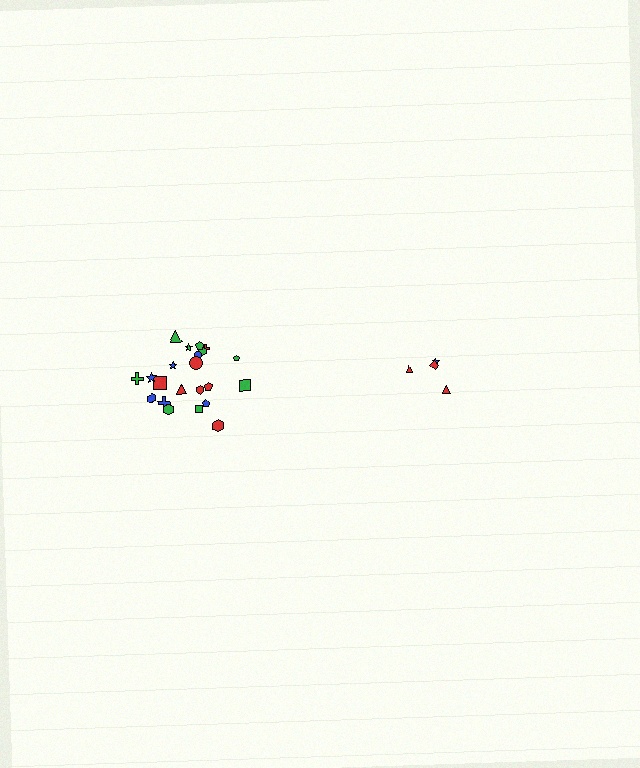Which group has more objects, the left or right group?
The left group.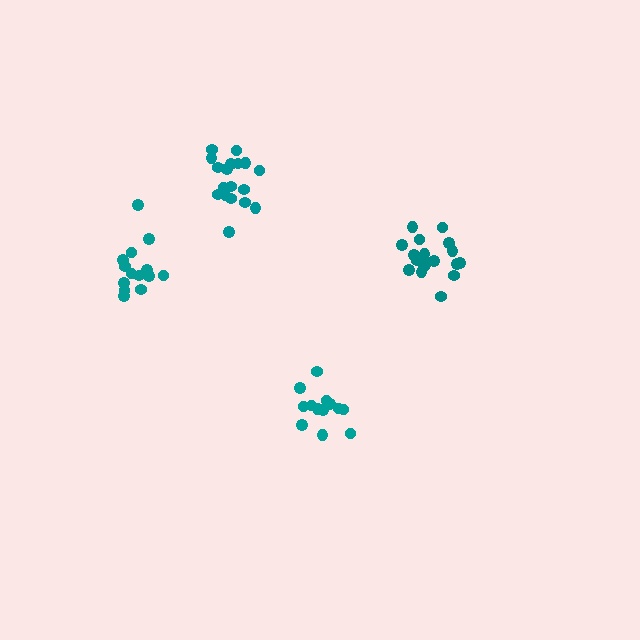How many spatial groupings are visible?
There are 4 spatial groupings.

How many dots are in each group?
Group 1: 14 dots, Group 2: 13 dots, Group 3: 18 dots, Group 4: 19 dots (64 total).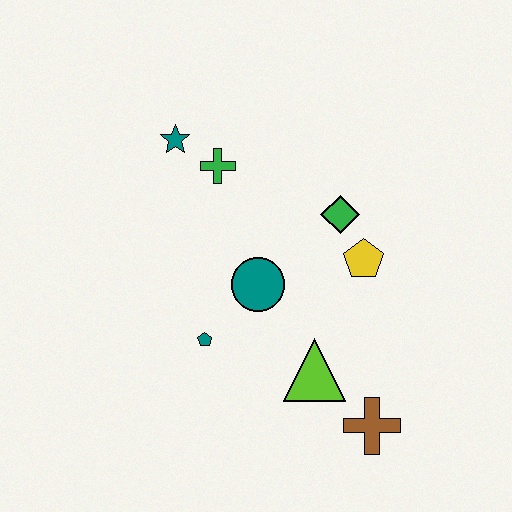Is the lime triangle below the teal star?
Yes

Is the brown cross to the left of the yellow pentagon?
No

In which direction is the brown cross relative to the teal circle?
The brown cross is below the teal circle.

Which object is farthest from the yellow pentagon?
The teal star is farthest from the yellow pentagon.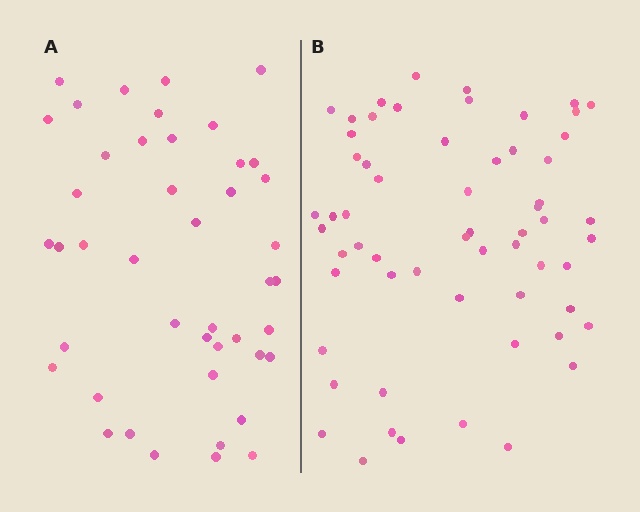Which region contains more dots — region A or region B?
Region B (the right region) has more dots.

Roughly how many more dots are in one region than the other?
Region B has approximately 15 more dots than region A.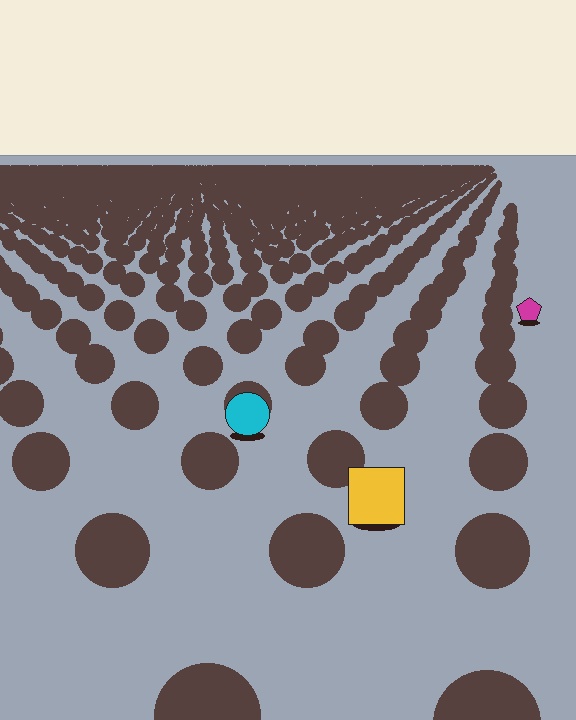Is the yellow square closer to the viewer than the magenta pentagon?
Yes. The yellow square is closer — you can tell from the texture gradient: the ground texture is coarser near it.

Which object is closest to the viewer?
The yellow square is closest. The texture marks near it are larger and more spread out.